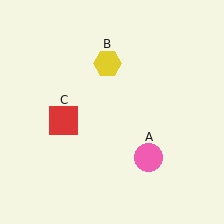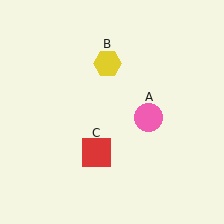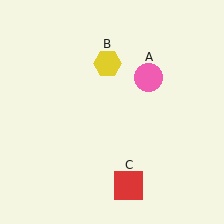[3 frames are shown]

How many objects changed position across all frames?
2 objects changed position: pink circle (object A), red square (object C).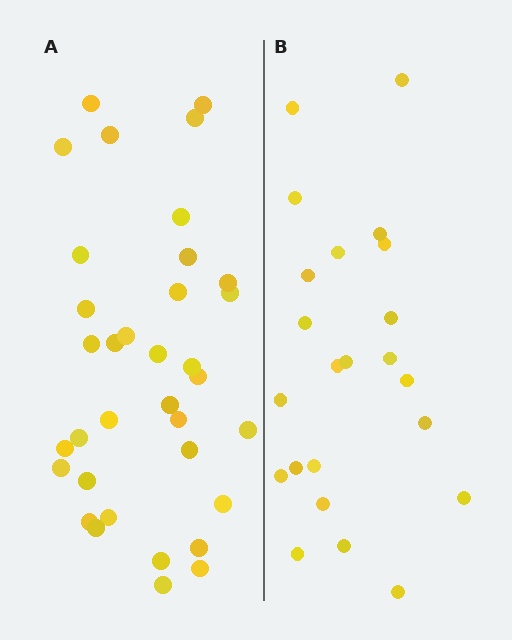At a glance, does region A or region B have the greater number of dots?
Region A (the left region) has more dots.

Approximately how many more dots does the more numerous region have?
Region A has roughly 12 or so more dots than region B.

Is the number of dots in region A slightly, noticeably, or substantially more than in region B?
Region A has substantially more. The ratio is roughly 1.5 to 1.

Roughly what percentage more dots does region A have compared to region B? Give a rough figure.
About 50% more.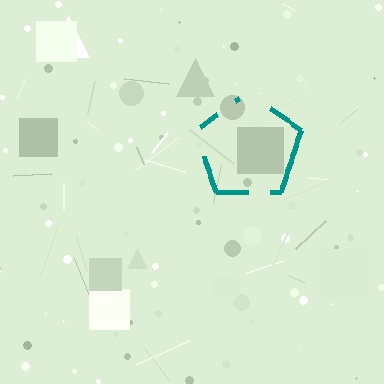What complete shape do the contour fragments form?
The contour fragments form a pentagon.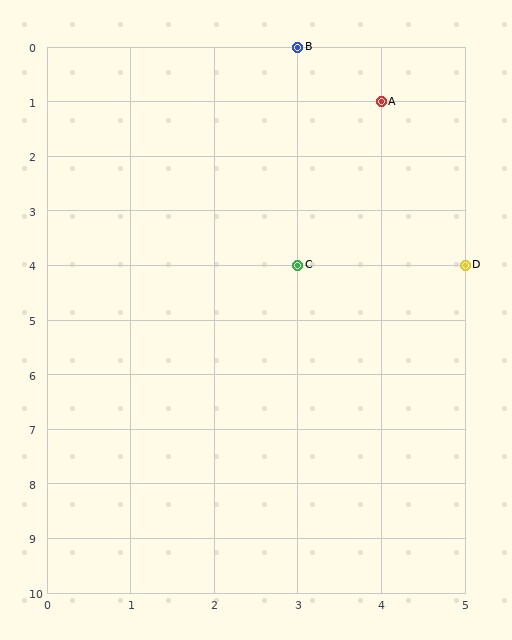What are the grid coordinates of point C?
Point C is at grid coordinates (3, 4).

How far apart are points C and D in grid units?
Points C and D are 2 columns apart.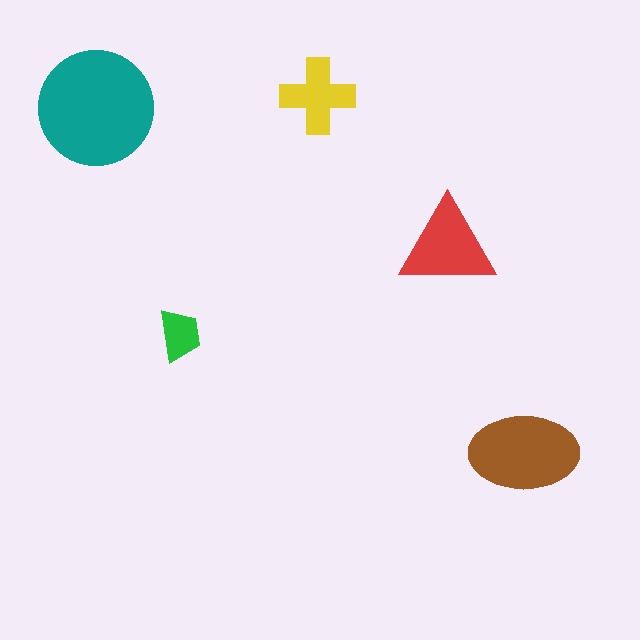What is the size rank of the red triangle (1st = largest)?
3rd.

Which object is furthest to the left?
The teal circle is leftmost.